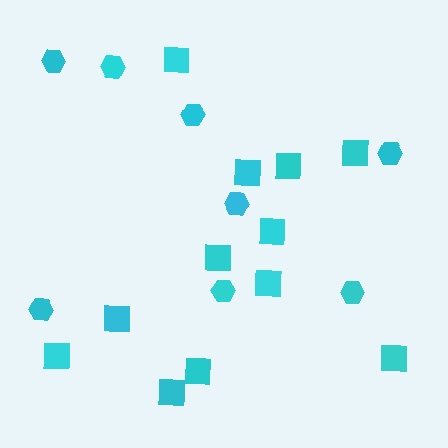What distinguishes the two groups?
There are 2 groups: one group of hexagons (8) and one group of squares (12).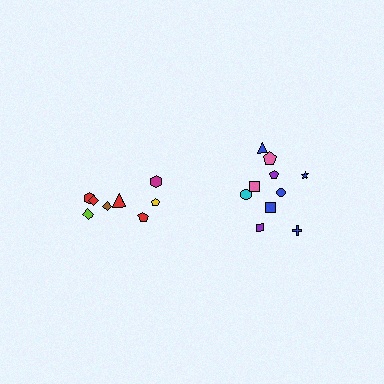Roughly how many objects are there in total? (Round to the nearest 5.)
Roughly 20 objects in total.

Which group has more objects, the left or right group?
The right group.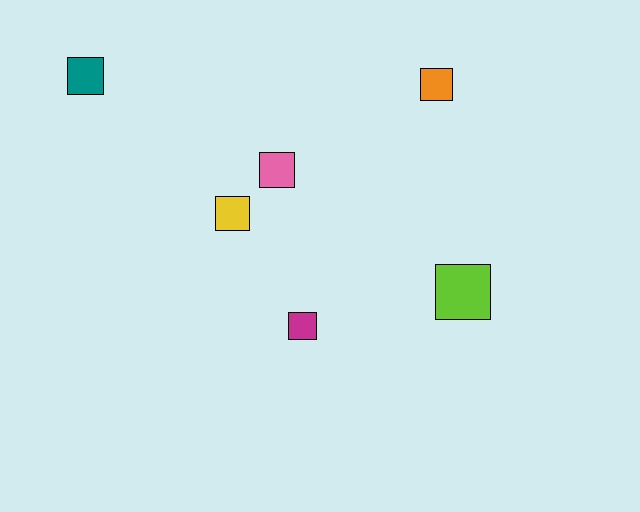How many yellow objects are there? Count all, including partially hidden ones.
There is 1 yellow object.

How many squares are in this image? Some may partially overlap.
There are 6 squares.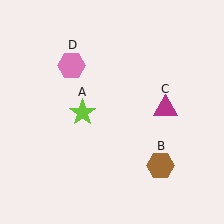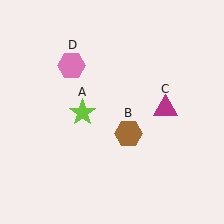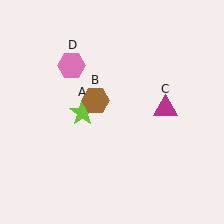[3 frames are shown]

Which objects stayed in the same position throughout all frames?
Lime star (object A) and magenta triangle (object C) and pink hexagon (object D) remained stationary.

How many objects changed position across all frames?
1 object changed position: brown hexagon (object B).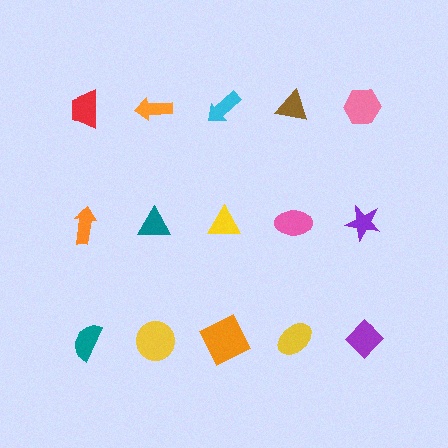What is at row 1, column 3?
A cyan arrow.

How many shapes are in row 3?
5 shapes.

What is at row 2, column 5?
A purple star.